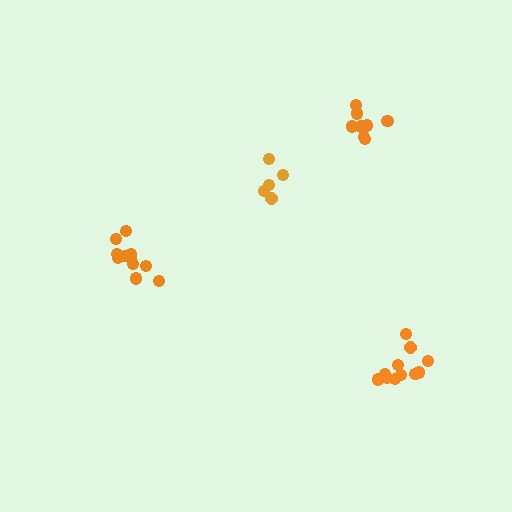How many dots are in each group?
Group 1: 5 dots, Group 2: 8 dots, Group 3: 11 dots, Group 4: 11 dots (35 total).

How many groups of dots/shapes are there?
There are 4 groups.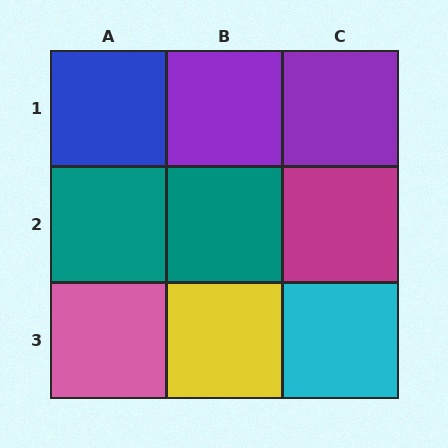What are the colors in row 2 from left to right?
Teal, teal, magenta.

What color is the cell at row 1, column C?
Purple.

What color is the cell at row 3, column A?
Pink.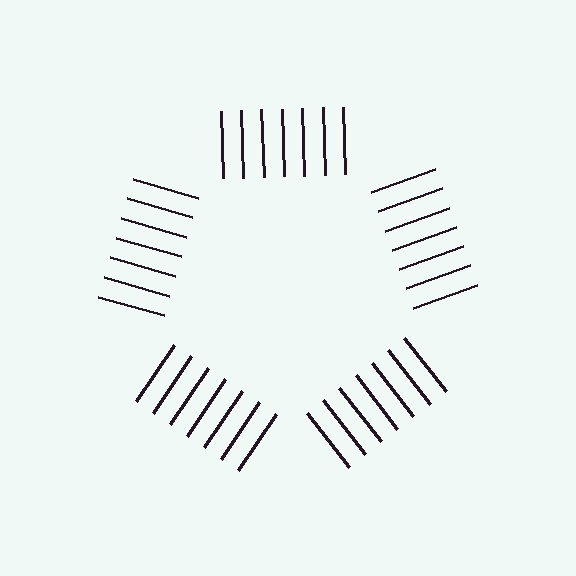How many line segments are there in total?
35 — 7 along each of the 5 edges.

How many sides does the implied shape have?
5 sides — the line-ends trace a pentagon.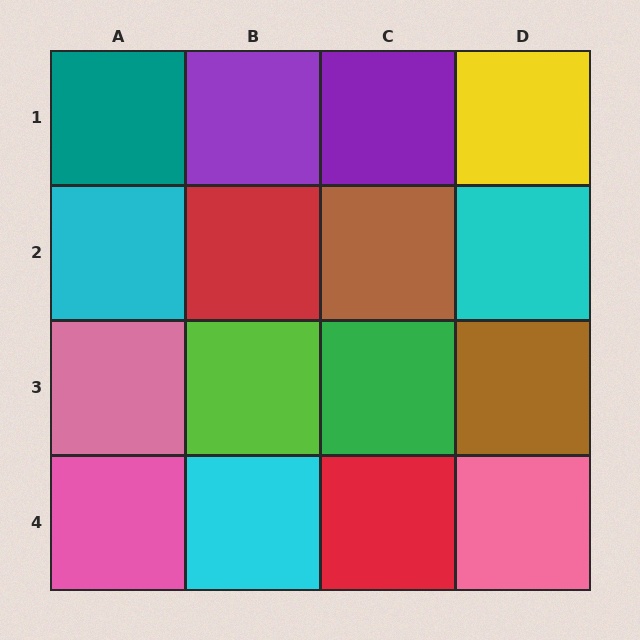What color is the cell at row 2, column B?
Red.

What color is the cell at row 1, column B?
Purple.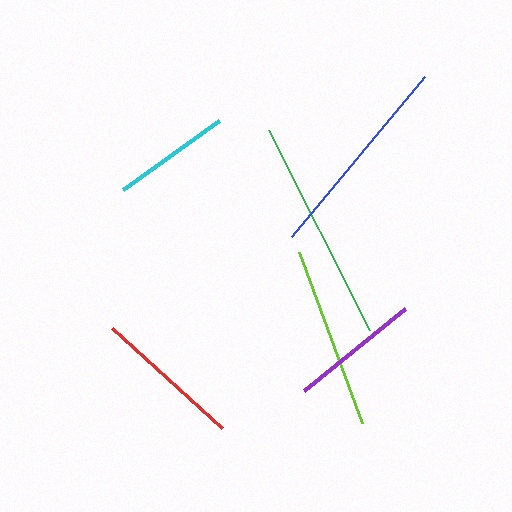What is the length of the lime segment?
The lime segment is approximately 182 pixels long.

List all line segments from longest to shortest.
From longest to shortest: green, blue, lime, red, purple, cyan.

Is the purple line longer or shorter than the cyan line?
The purple line is longer than the cyan line.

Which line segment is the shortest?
The cyan line is the shortest at approximately 118 pixels.